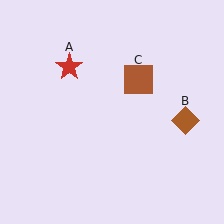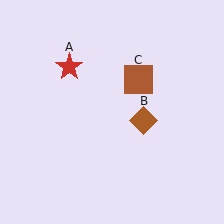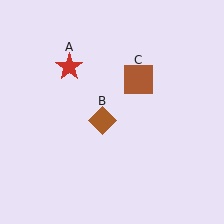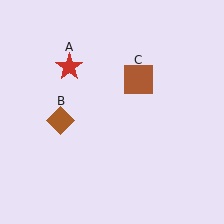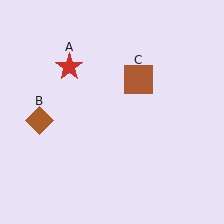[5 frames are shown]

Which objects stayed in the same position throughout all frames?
Red star (object A) and brown square (object C) remained stationary.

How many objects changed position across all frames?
1 object changed position: brown diamond (object B).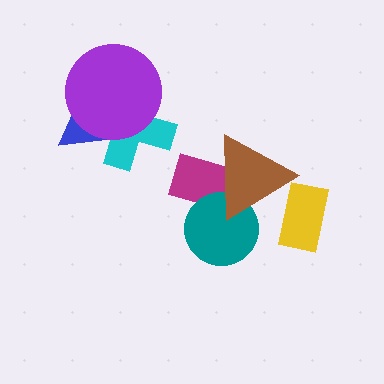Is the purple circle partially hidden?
No, no other shape covers it.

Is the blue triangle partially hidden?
Yes, it is partially covered by another shape.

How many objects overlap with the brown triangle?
3 objects overlap with the brown triangle.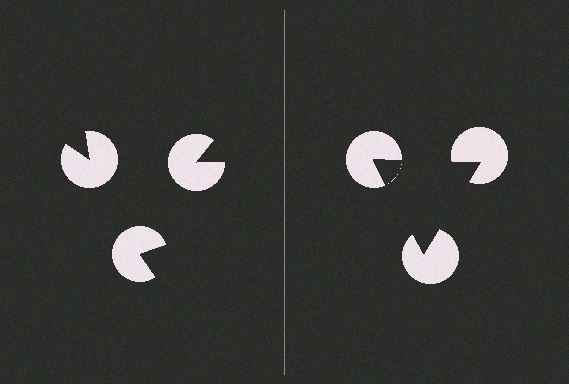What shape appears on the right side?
An illusory triangle.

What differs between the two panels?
The pac-man discs are positioned identically on both sides; only the wedge orientations differ. On the right they align to a triangle; on the left they are misaligned.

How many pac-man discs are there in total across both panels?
6 — 3 on each side.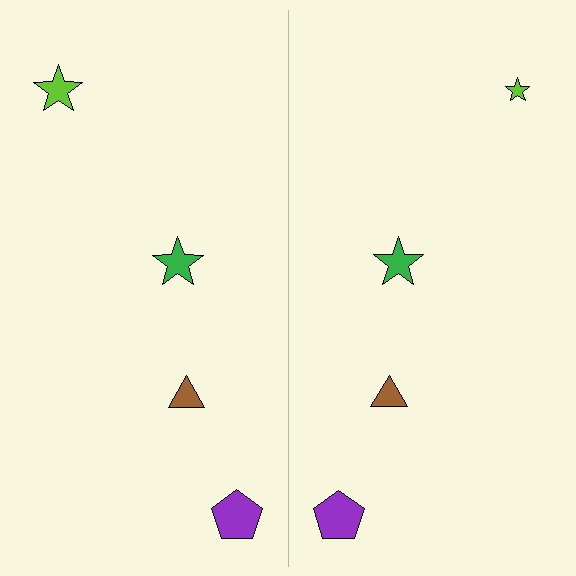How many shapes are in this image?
There are 8 shapes in this image.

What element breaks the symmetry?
The lime star on the right side has a different size than its mirror counterpart.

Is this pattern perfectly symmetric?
No, the pattern is not perfectly symmetric. The lime star on the right side has a different size than its mirror counterpart.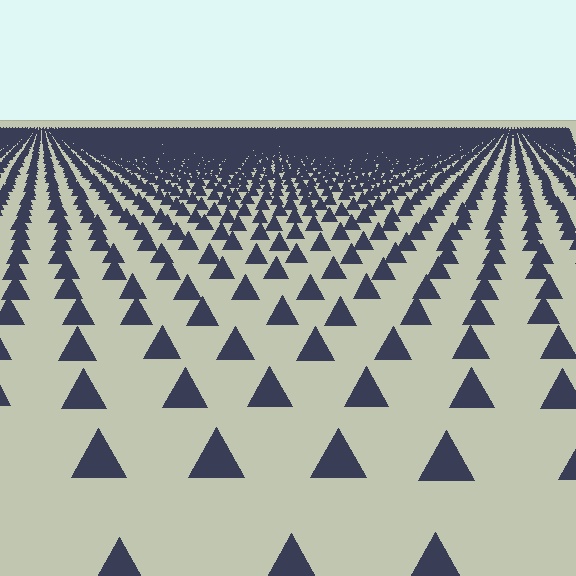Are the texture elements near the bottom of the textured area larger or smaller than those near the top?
Larger. Near the bottom, elements are closer to the viewer and appear at a bigger on-screen size.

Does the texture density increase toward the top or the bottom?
Density increases toward the top.